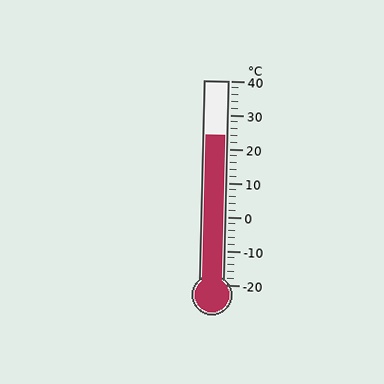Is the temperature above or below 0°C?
The temperature is above 0°C.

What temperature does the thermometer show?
The thermometer shows approximately 24°C.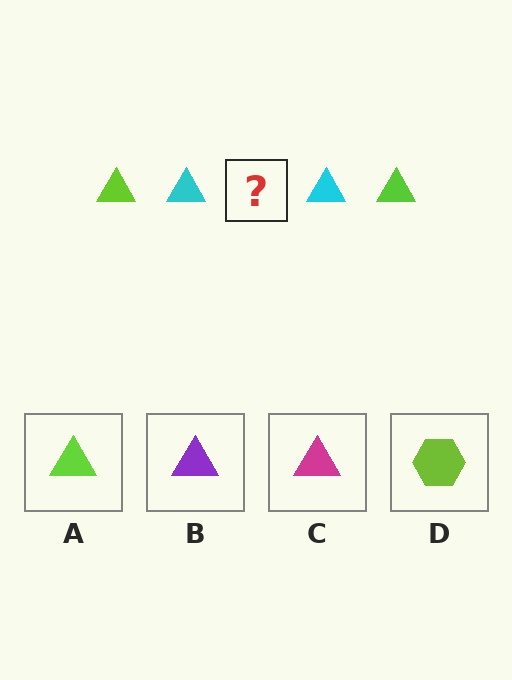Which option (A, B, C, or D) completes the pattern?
A.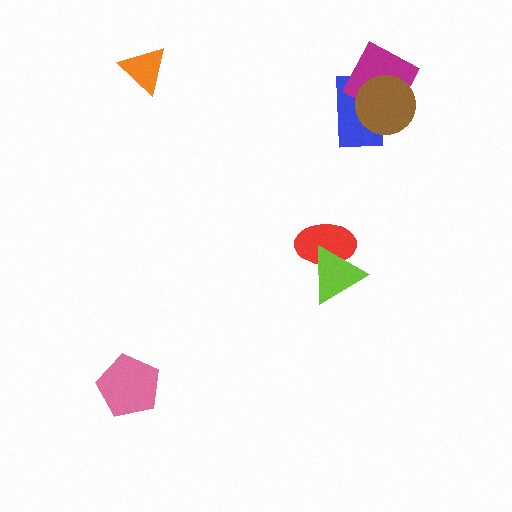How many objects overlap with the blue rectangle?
2 objects overlap with the blue rectangle.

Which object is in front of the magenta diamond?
The brown circle is in front of the magenta diamond.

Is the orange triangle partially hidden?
No, no other shape covers it.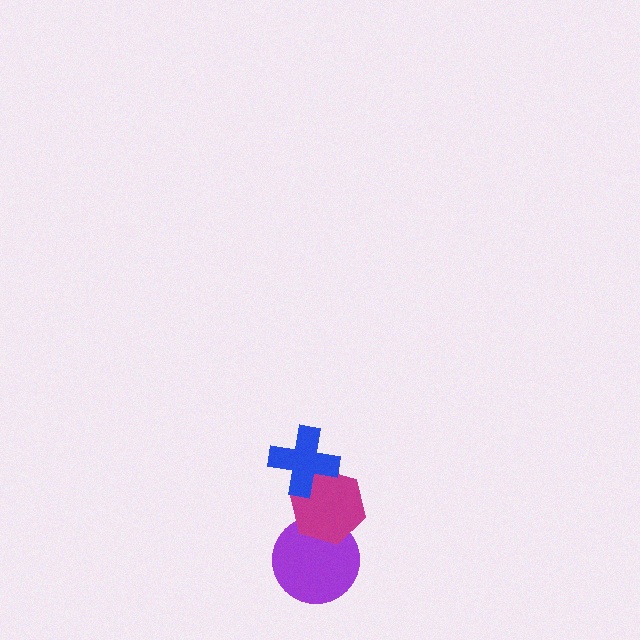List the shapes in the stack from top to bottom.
From top to bottom: the blue cross, the magenta hexagon, the purple circle.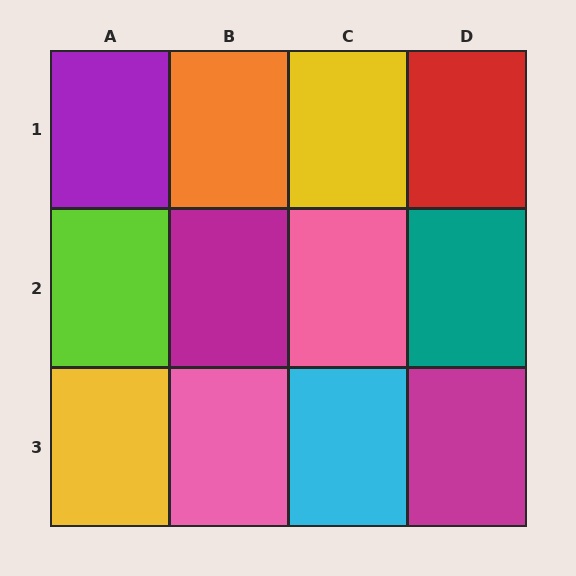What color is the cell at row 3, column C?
Cyan.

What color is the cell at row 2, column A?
Lime.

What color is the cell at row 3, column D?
Magenta.